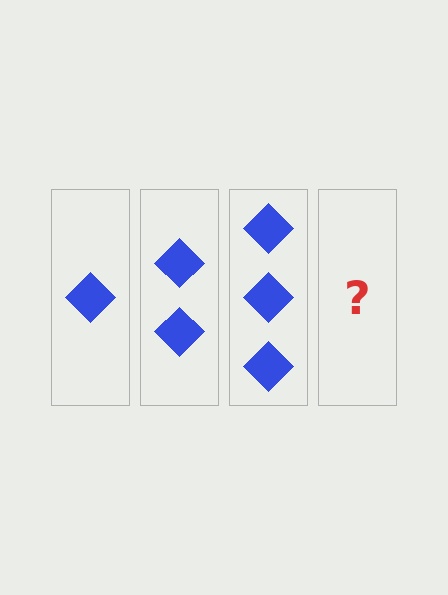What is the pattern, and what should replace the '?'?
The pattern is that each step adds one more diamond. The '?' should be 4 diamonds.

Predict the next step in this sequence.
The next step is 4 diamonds.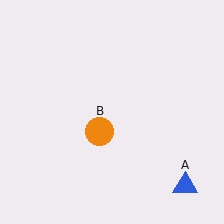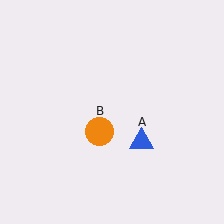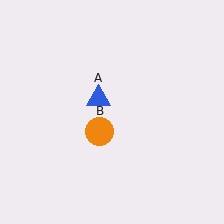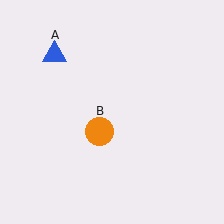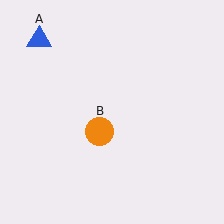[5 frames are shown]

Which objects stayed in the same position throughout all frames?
Orange circle (object B) remained stationary.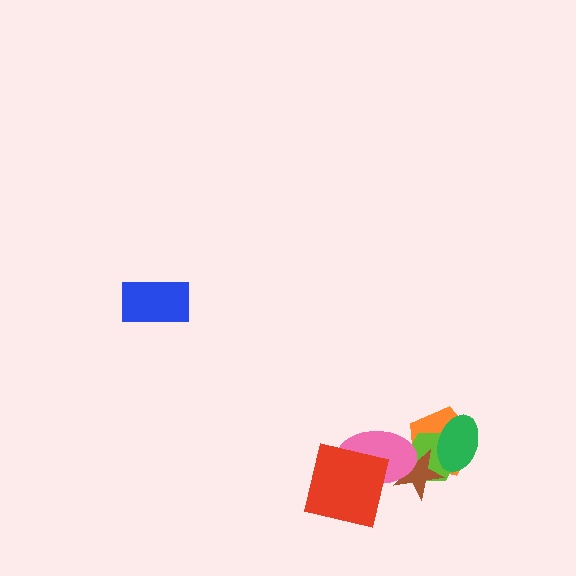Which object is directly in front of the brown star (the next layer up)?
The green ellipse is directly in front of the brown star.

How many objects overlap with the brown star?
4 objects overlap with the brown star.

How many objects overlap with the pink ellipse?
4 objects overlap with the pink ellipse.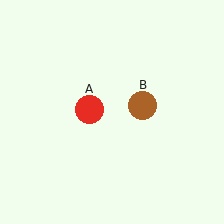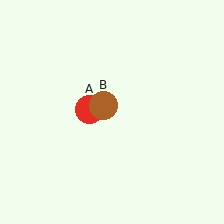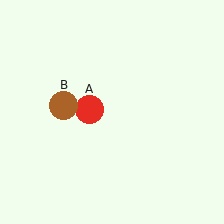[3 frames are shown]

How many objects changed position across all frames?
1 object changed position: brown circle (object B).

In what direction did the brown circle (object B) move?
The brown circle (object B) moved left.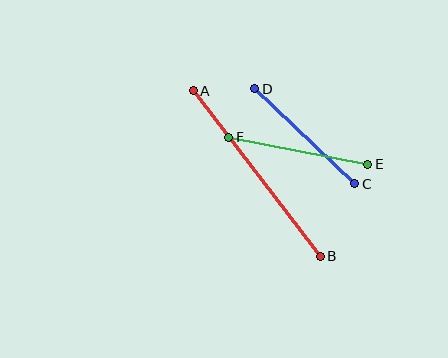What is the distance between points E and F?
The distance is approximately 142 pixels.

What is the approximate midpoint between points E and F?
The midpoint is at approximately (298, 151) pixels.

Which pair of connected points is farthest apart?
Points A and B are farthest apart.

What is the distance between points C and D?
The distance is approximately 138 pixels.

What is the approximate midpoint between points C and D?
The midpoint is at approximately (305, 136) pixels.